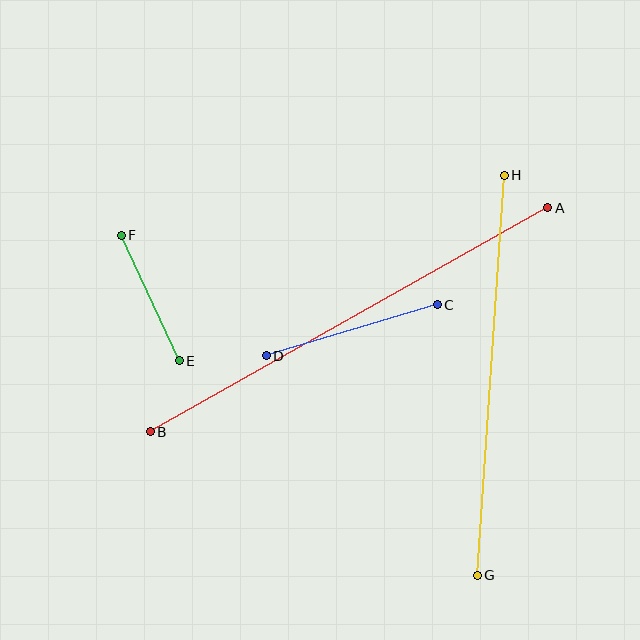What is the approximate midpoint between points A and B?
The midpoint is at approximately (349, 320) pixels.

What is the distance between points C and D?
The distance is approximately 178 pixels.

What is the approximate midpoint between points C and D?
The midpoint is at approximately (352, 330) pixels.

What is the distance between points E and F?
The distance is approximately 138 pixels.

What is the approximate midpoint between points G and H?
The midpoint is at approximately (491, 375) pixels.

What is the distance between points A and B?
The distance is approximately 456 pixels.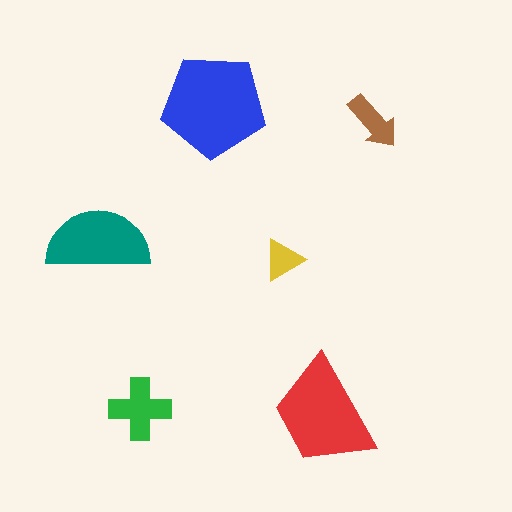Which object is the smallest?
The yellow triangle.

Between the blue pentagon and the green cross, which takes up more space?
The blue pentagon.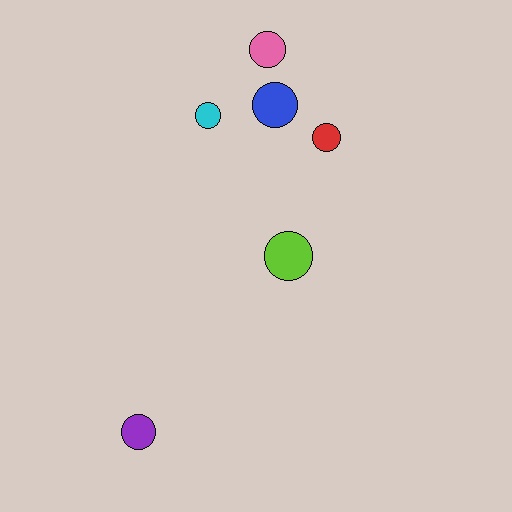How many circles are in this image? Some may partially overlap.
There are 6 circles.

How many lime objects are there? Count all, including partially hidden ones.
There is 1 lime object.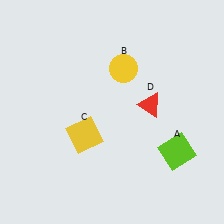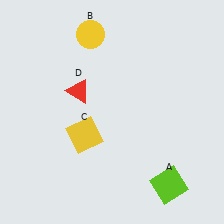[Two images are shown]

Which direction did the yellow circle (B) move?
The yellow circle (B) moved up.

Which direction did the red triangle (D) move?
The red triangle (D) moved left.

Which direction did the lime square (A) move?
The lime square (A) moved down.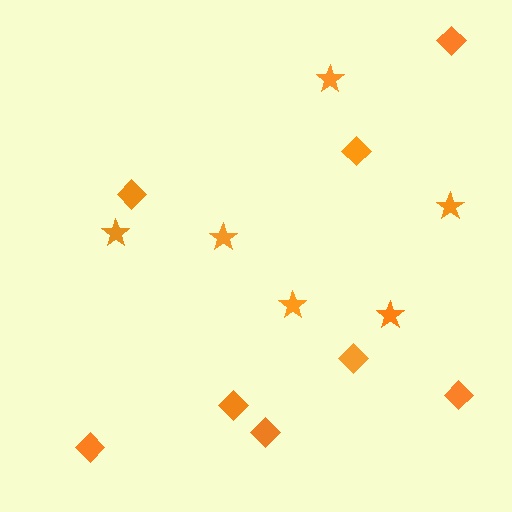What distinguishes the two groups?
There are 2 groups: one group of stars (6) and one group of diamonds (8).